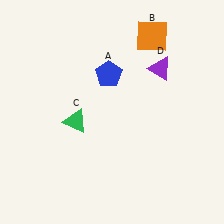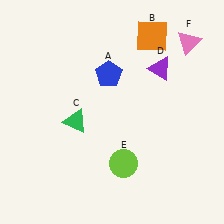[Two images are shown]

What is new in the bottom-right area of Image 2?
A lime circle (E) was added in the bottom-right area of Image 2.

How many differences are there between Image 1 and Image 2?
There are 2 differences between the two images.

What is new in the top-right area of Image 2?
A pink triangle (F) was added in the top-right area of Image 2.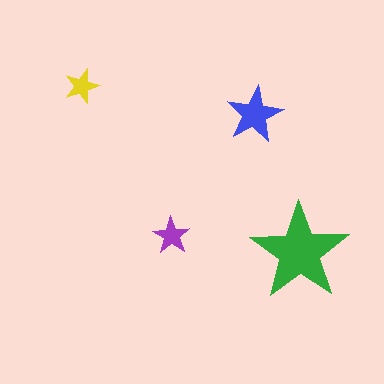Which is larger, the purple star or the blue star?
The blue one.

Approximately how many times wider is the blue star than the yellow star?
About 1.5 times wider.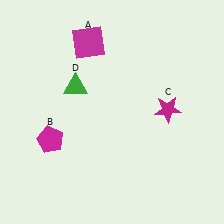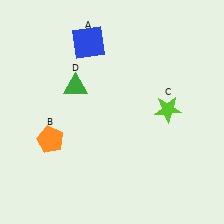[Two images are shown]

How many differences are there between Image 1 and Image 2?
There are 3 differences between the two images.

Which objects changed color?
A changed from magenta to blue. B changed from magenta to orange. C changed from magenta to lime.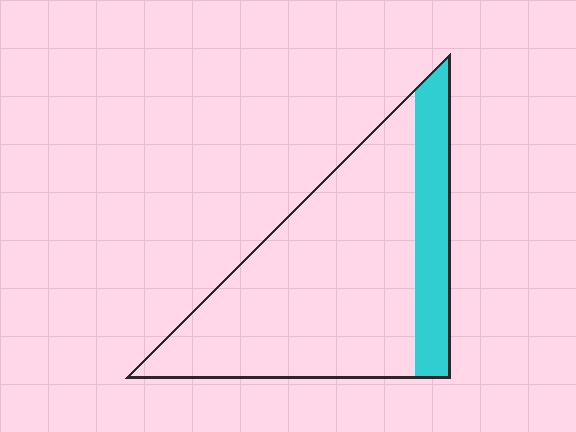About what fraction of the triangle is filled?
About one fifth (1/5).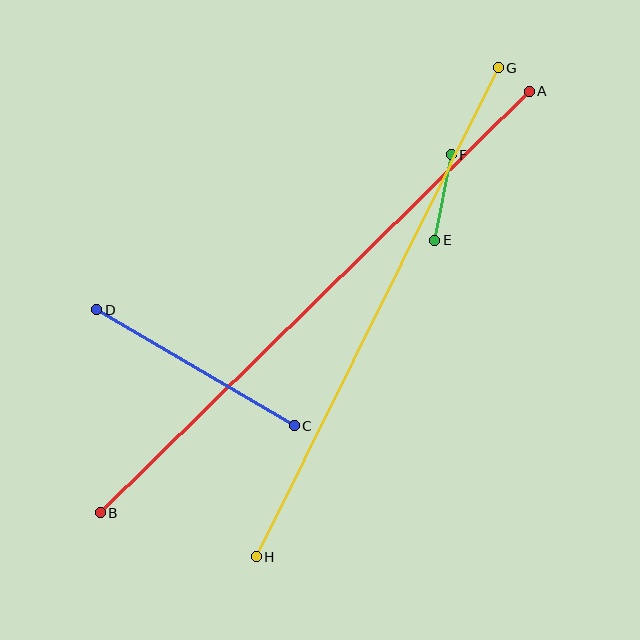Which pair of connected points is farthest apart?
Points A and B are farthest apart.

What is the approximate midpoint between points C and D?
The midpoint is at approximately (196, 368) pixels.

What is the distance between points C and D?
The distance is approximately 229 pixels.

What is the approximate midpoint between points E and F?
The midpoint is at approximately (443, 198) pixels.